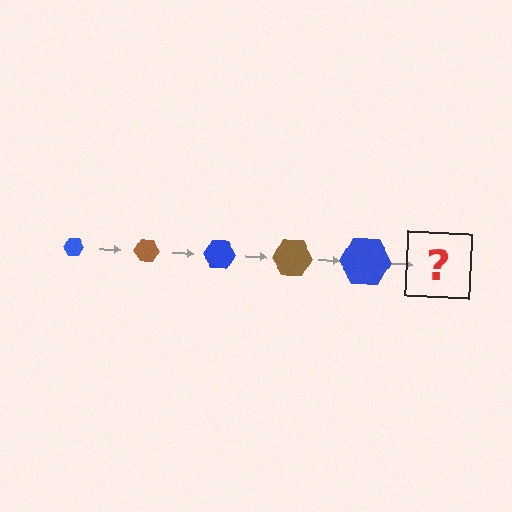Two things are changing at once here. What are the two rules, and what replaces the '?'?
The two rules are that the hexagon grows larger each step and the color cycles through blue and brown. The '?' should be a brown hexagon, larger than the previous one.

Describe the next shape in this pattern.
It should be a brown hexagon, larger than the previous one.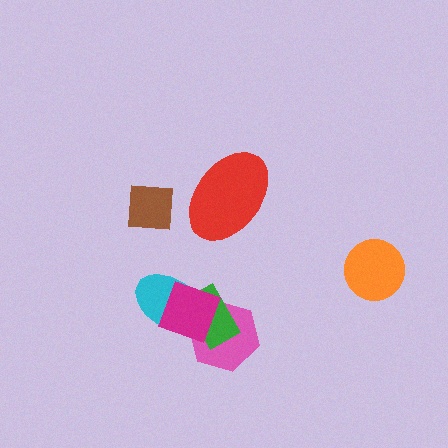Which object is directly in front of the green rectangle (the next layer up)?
The cyan ellipse is directly in front of the green rectangle.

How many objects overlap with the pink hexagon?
3 objects overlap with the pink hexagon.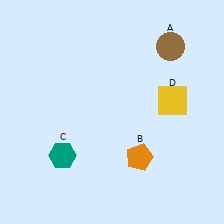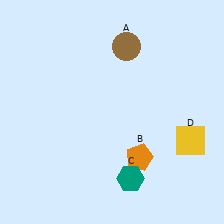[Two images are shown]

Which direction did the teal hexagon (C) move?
The teal hexagon (C) moved right.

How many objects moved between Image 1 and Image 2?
3 objects moved between the two images.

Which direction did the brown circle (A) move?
The brown circle (A) moved left.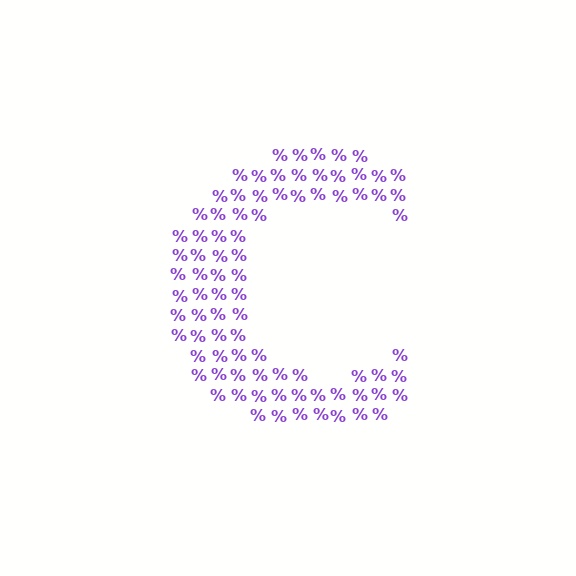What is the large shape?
The large shape is the letter C.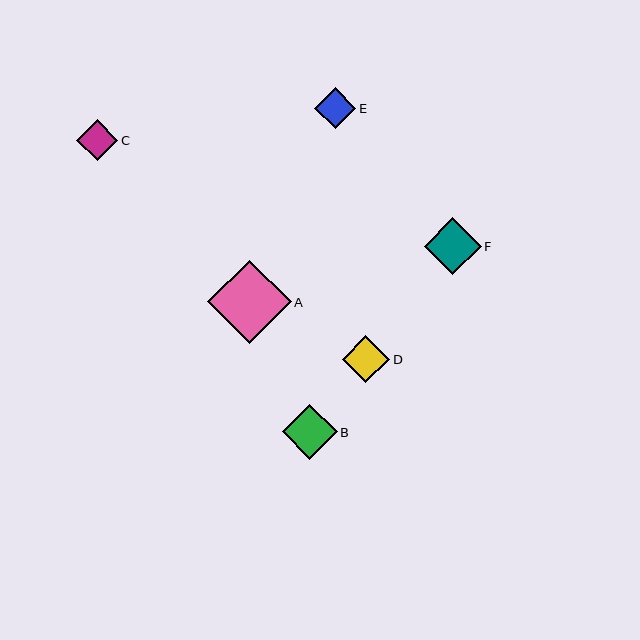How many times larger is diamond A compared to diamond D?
Diamond A is approximately 1.8 times the size of diamond D.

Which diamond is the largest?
Diamond A is the largest with a size of approximately 84 pixels.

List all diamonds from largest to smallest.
From largest to smallest: A, F, B, D, E, C.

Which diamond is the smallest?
Diamond C is the smallest with a size of approximately 41 pixels.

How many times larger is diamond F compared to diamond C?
Diamond F is approximately 1.4 times the size of diamond C.